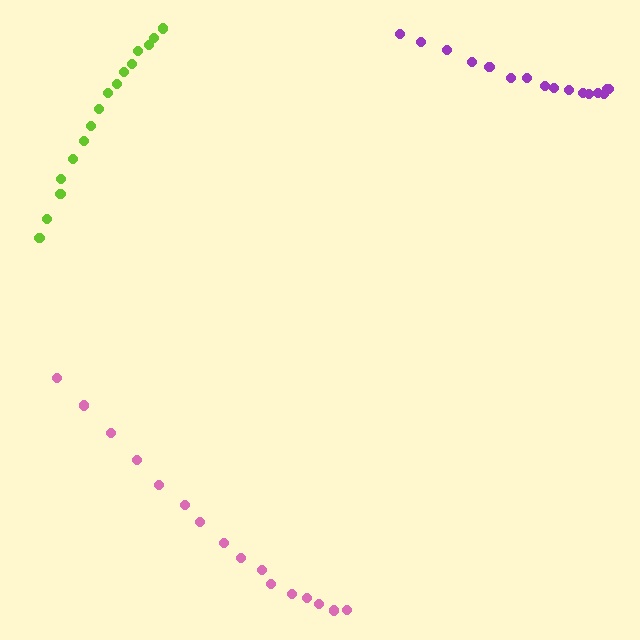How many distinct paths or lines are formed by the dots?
There are 3 distinct paths.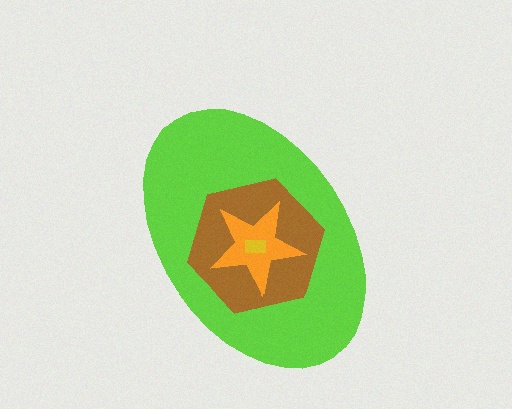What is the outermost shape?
The lime ellipse.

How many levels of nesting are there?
4.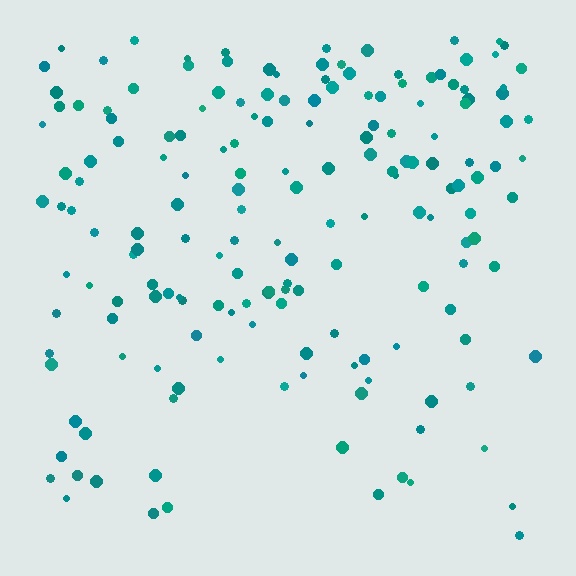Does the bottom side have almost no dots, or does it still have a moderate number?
Still a moderate number, just noticeably fewer than the top.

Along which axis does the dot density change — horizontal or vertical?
Vertical.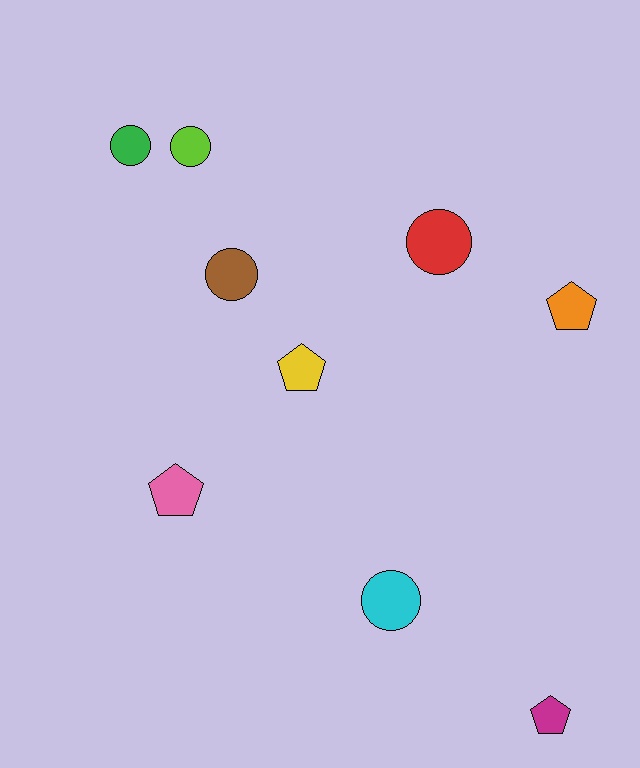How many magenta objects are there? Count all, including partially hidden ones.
There is 1 magenta object.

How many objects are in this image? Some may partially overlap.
There are 9 objects.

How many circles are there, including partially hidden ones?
There are 5 circles.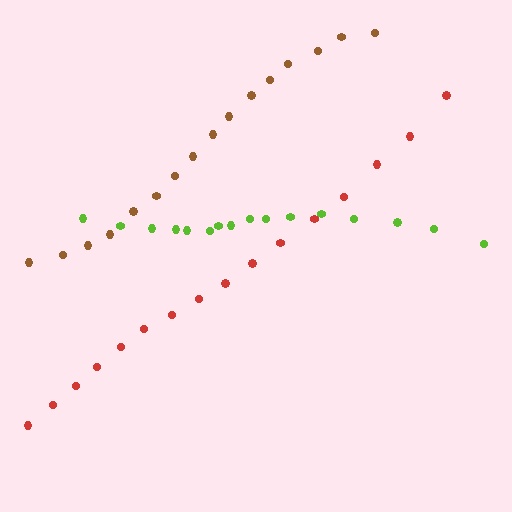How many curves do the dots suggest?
There are 3 distinct paths.